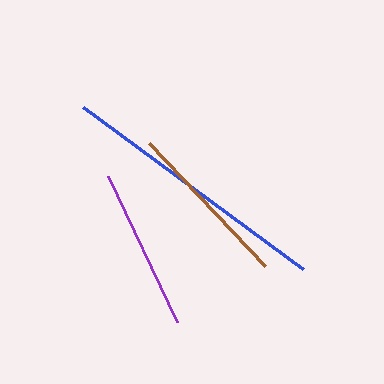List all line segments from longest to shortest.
From longest to shortest: blue, brown, purple.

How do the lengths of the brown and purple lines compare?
The brown and purple lines are approximately the same length.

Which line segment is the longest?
The blue line is the longest at approximately 274 pixels.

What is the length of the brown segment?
The brown segment is approximately 169 pixels long.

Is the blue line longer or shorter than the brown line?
The blue line is longer than the brown line.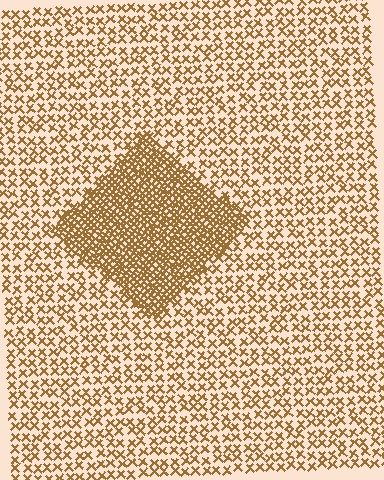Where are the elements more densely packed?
The elements are more densely packed inside the diamond boundary.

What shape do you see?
I see a diamond.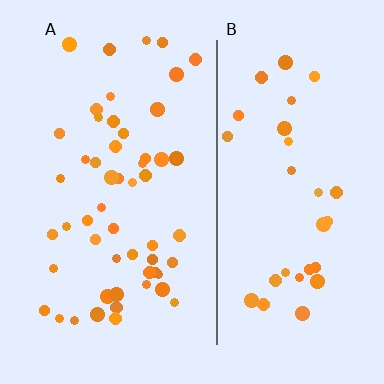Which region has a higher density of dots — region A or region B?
A (the left).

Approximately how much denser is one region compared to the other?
Approximately 1.7× — region A over region B.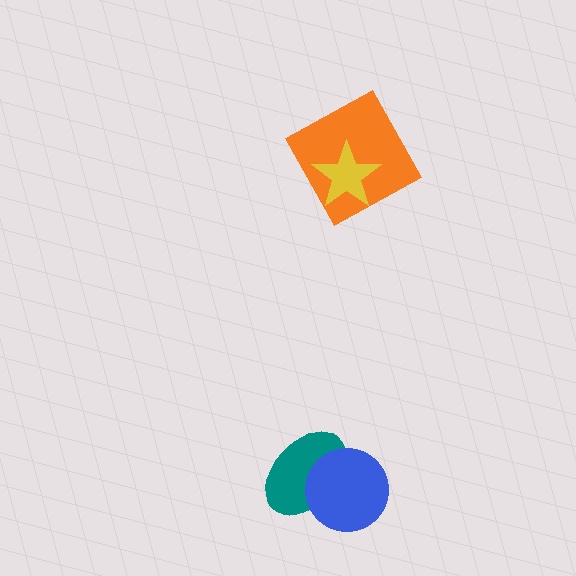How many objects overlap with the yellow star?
1 object overlaps with the yellow star.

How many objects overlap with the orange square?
1 object overlaps with the orange square.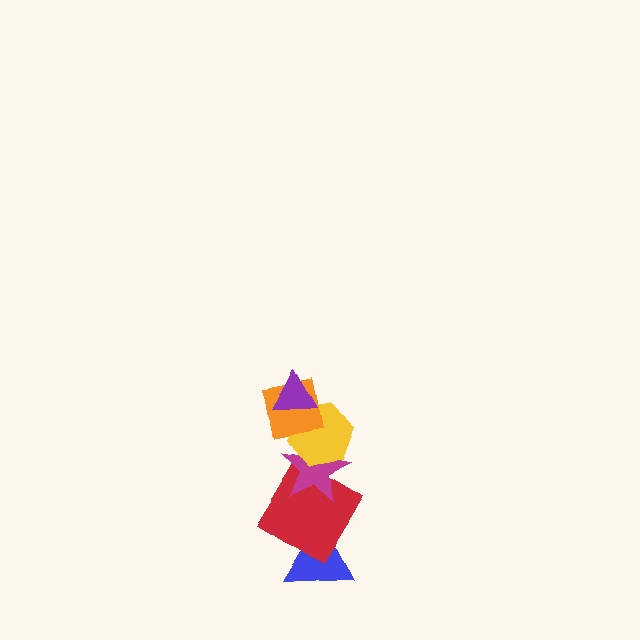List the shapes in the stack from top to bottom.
From top to bottom: the purple triangle, the orange square, the yellow hexagon, the magenta star, the red diamond, the blue triangle.